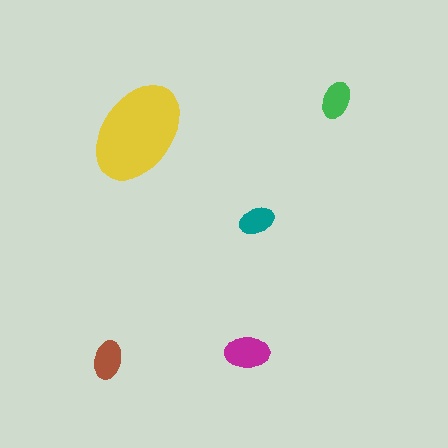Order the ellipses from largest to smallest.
the yellow one, the magenta one, the brown one, the green one, the teal one.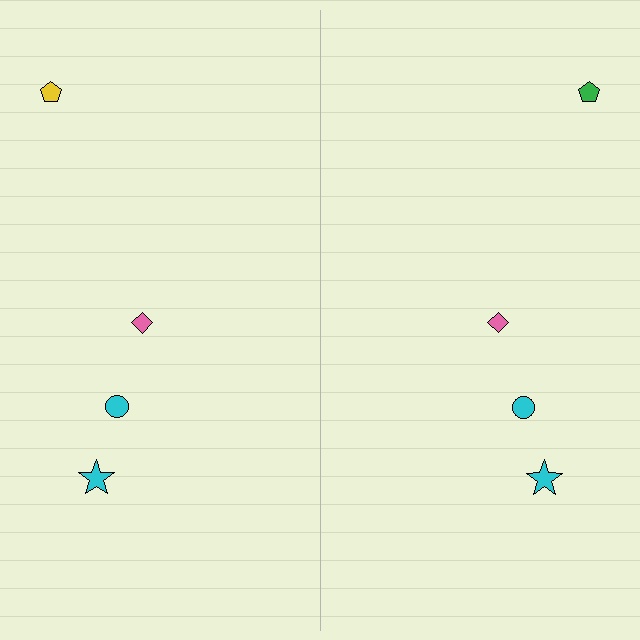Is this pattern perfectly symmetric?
No, the pattern is not perfectly symmetric. The green pentagon on the right side breaks the symmetry — its mirror counterpart is yellow.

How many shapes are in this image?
There are 8 shapes in this image.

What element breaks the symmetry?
The green pentagon on the right side breaks the symmetry — its mirror counterpart is yellow.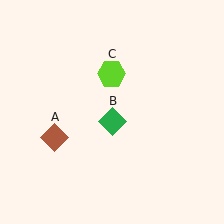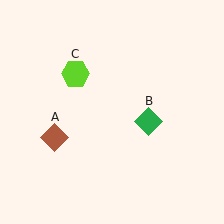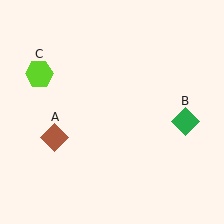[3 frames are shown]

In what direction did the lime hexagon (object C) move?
The lime hexagon (object C) moved left.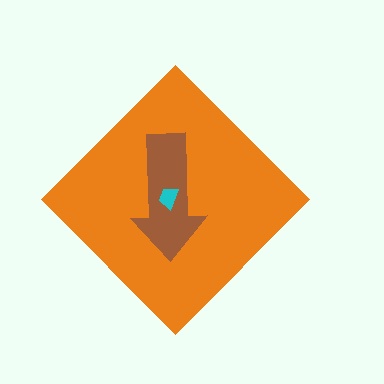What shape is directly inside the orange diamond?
The brown arrow.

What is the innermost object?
The cyan trapezoid.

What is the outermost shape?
The orange diamond.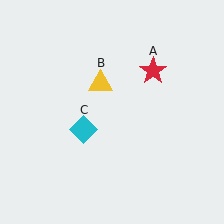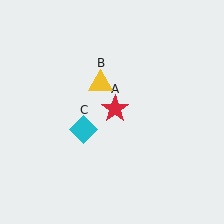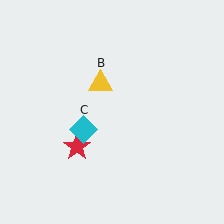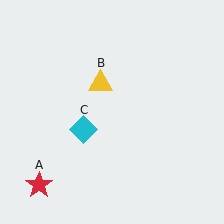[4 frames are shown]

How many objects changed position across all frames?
1 object changed position: red star (object A).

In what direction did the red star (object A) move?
The red star (object A) moved down and to the left.